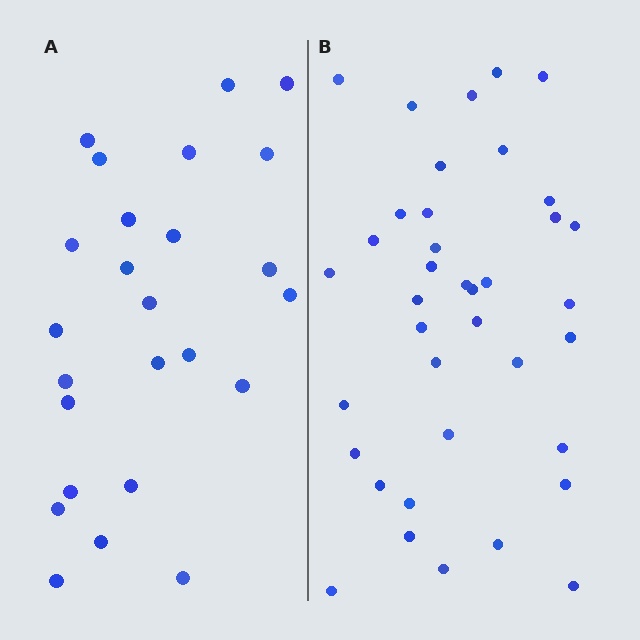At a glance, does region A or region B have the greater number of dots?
Region B (the right region) has more dots.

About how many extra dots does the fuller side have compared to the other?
Region B has approximately 15 more dots than region A.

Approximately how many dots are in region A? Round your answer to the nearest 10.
About 20 dots. (The exact count is 25, which rounds to 20.)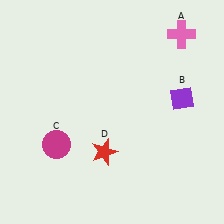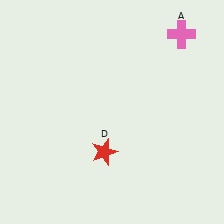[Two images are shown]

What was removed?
The magenta circle (C), the purple diamond (B) were removed in Image 2.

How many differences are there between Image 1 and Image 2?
There are 2 differences between the two images.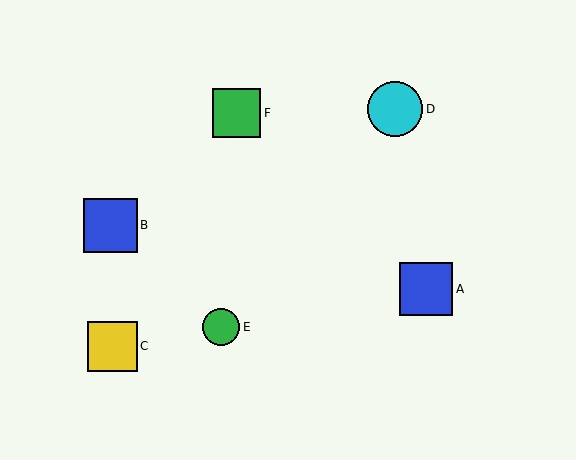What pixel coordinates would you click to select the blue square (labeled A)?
Click at (426, 289) to select the blue square A.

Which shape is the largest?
The cyan circle (labeled D) is the largest.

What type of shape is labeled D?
Shape D is a cyan circle.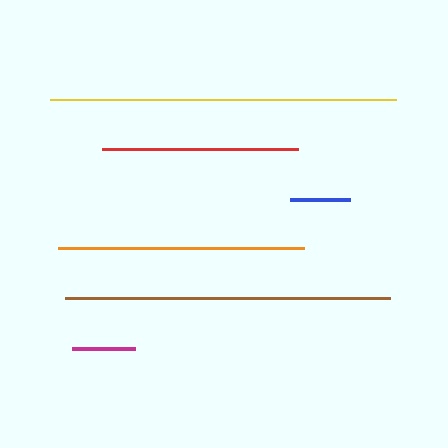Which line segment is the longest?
The yellow line is the longest at approximately 346 pixels.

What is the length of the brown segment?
The brown segment is approximately 326 pixels long.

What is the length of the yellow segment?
The yellow segment is approximately 346 pixels long.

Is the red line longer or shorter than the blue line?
The red line is longer than the blue line.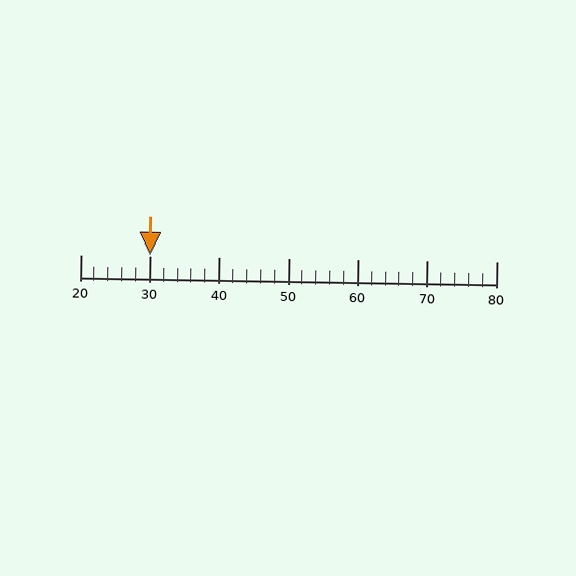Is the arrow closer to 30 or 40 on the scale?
The arrow is closer to 30.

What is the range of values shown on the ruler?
The ruler shows values from 20 to 80.